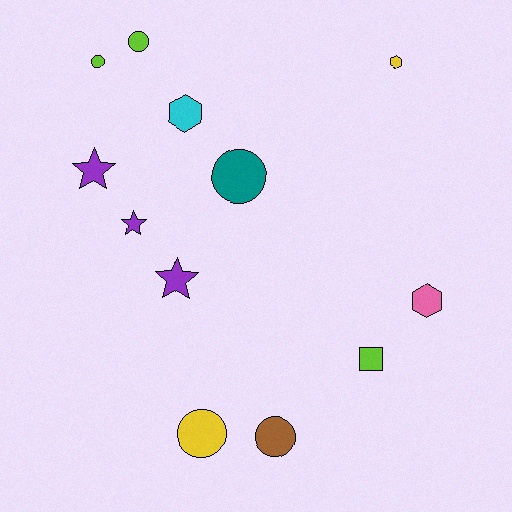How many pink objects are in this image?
There is 1 pink object.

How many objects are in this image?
There are 12 objects.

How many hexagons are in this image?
There are 3 hexagons.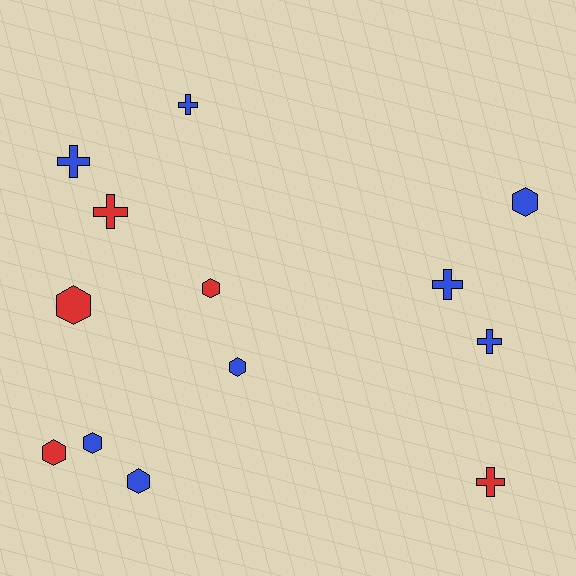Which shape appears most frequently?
Hexagon, with 7 objects.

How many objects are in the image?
There are 13 objects.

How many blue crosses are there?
There are 4 blue crosses.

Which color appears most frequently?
Blue, with 8 objects.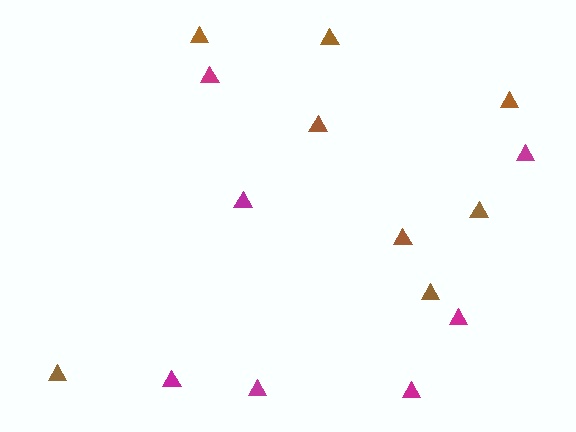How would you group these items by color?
There are 2 groups: one group of magenta triangles (7) and one group of brown triangles (8).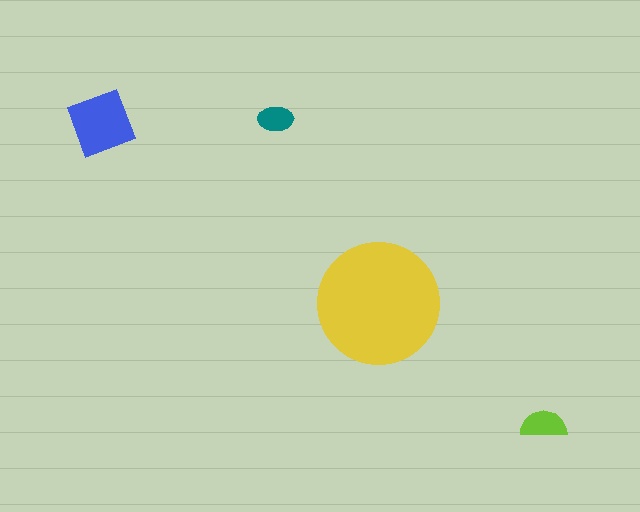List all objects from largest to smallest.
The yellow circle, the blue square, the lime semicircle, the teal ellipse.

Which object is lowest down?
The lime semicircle is bottommost.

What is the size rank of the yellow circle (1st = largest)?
1st.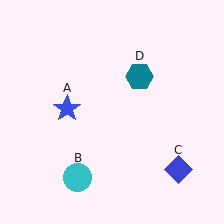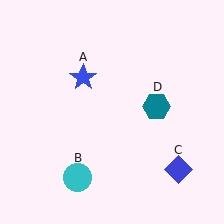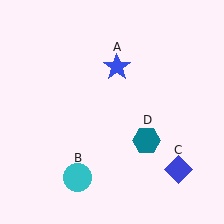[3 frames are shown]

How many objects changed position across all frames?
2 objects changed position: blue star (object A), teal hexagon (object D).